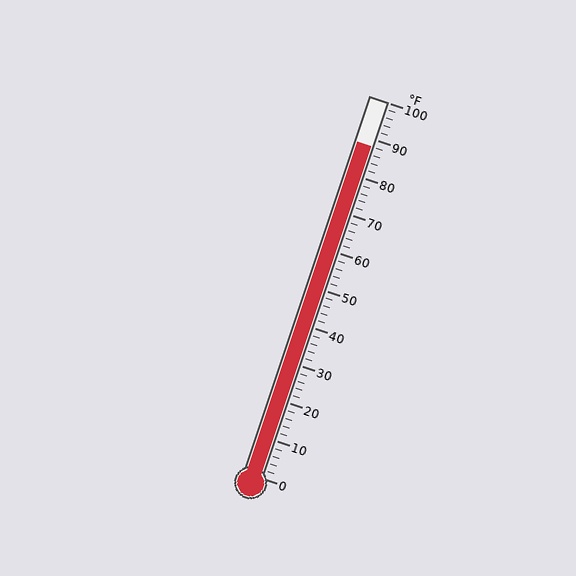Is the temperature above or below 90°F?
The temperature is below 90°F.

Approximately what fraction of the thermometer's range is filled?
The thermometer is filled to approximately 90% of its range.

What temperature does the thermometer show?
The thermometer shows approximately 88°F.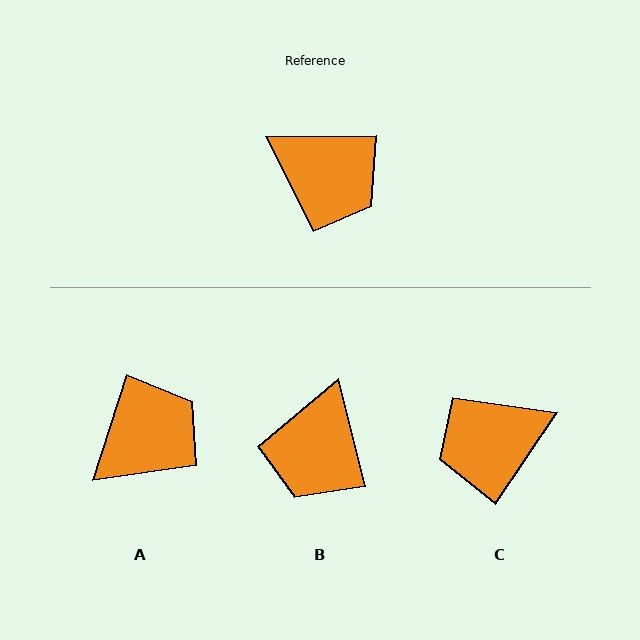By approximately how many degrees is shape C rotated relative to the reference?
Approximately 125 degrees clockwise.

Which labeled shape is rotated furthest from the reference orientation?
C, about 125 degrees away.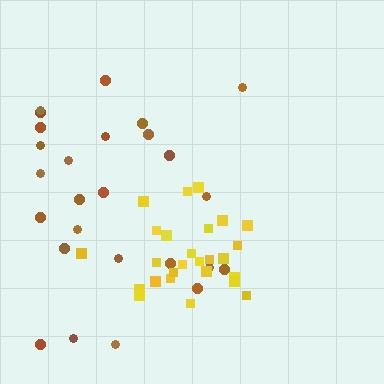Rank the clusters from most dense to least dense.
yellow, brown.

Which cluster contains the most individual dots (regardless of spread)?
Brown (26).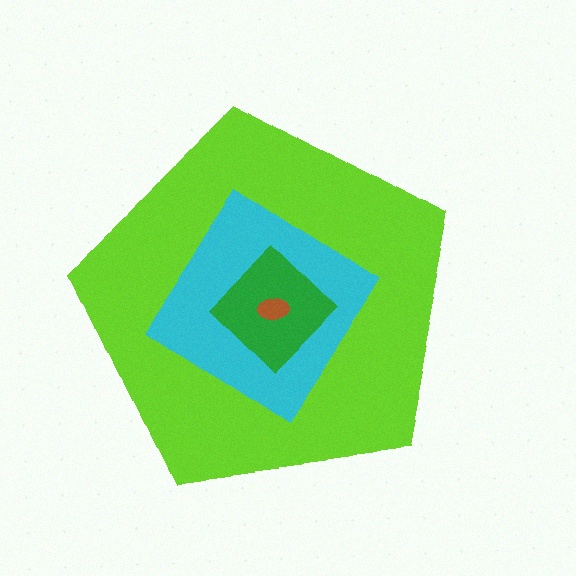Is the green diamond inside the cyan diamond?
Yes.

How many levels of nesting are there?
4.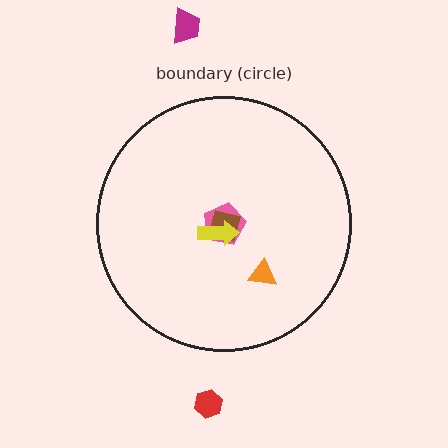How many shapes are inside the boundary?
4 inside, 2 outside.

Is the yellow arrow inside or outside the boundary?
Inside.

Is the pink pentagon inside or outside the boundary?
Inside.